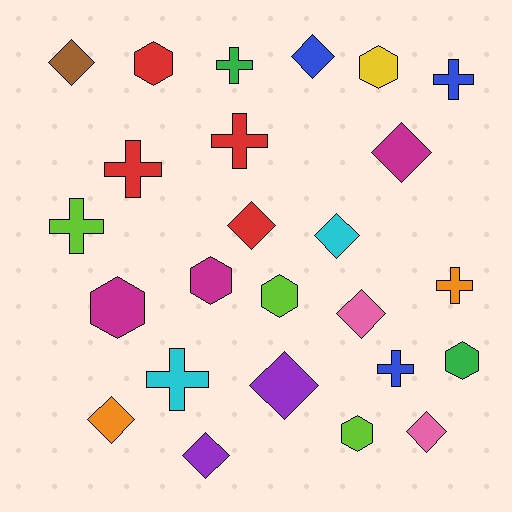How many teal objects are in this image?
There are no teal objects.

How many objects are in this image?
There are 25 objects.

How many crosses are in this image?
There are 8 crosses.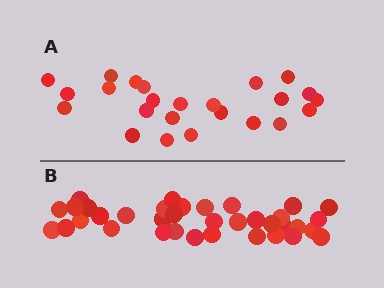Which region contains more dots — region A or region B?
Region B (the bottom region) has more dots.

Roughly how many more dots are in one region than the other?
Region B has roughly 12 or so more dots than region A.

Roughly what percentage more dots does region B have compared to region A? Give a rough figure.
About 50% more.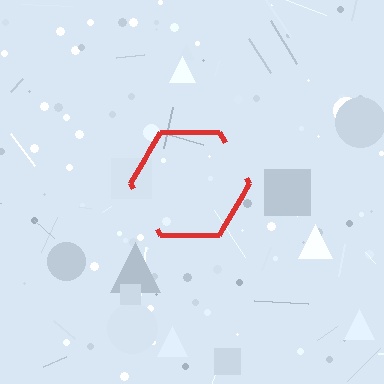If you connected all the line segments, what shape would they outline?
They would outline a hexagon.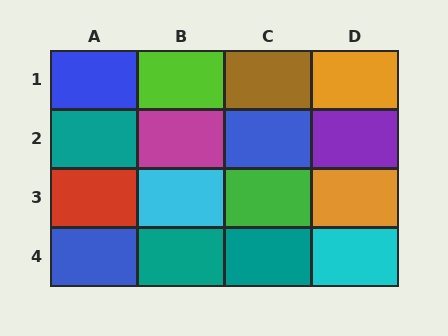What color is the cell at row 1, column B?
Lime.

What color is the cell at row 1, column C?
Brown.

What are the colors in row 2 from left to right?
Teal, magenta, blue, purple.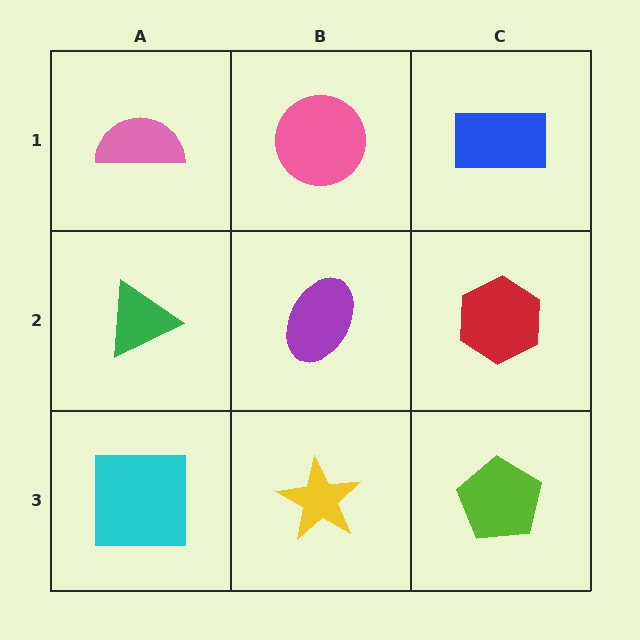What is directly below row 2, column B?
A yellow star.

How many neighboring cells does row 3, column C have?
2.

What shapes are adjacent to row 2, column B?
A pink circle (row 1, column B), a yellow star (row 3, column B), a green triangle (row 2, column A), a red hexagon (row 2, column C).